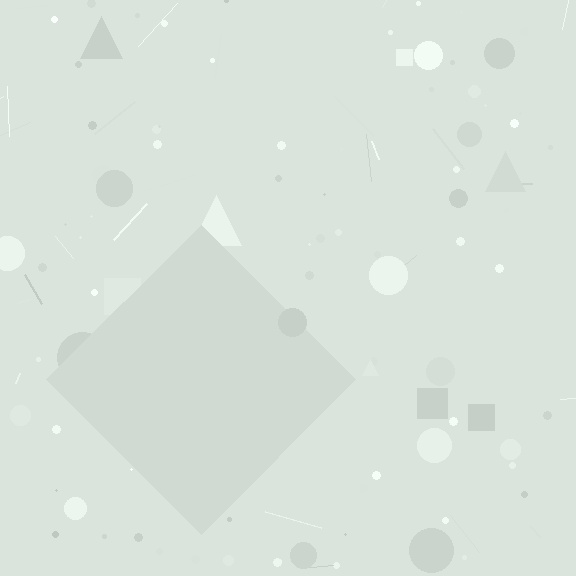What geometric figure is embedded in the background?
A diamond is embedded in the background.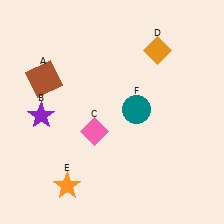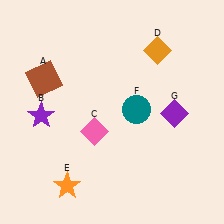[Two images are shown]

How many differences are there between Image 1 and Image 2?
There is 1 difference between the two images.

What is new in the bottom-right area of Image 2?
A purple diamond (G) was added in the bottom-right area of Image 2.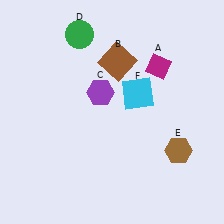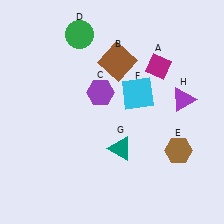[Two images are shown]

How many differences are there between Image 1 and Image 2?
There are 2 differences between the two images.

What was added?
A teal triangle (G), a purple triangle (H) were added in Image 2.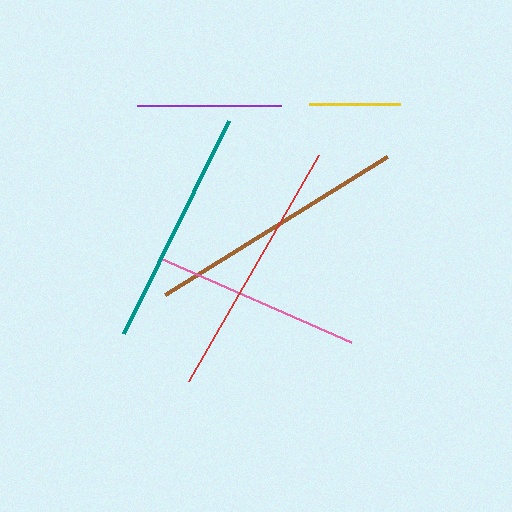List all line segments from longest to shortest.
From longest to shortest: brown, red, teal, pink, purple, yellow.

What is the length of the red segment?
The red segment is approximately 261 pixels long.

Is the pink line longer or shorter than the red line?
The red line is longer than the pink line.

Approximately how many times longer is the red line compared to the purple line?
The red line is approximately 1.8 times the length of the purple line.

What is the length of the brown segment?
The brown segment is approximately 261 pixels long.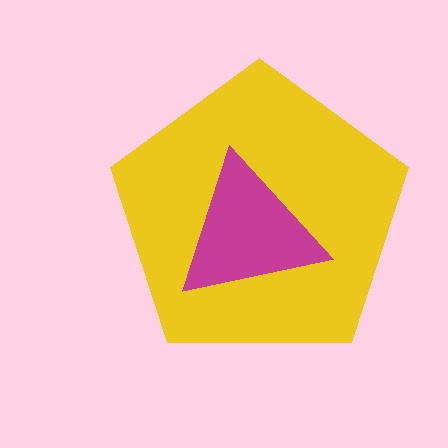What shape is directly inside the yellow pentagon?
The magenta triangle.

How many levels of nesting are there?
2.